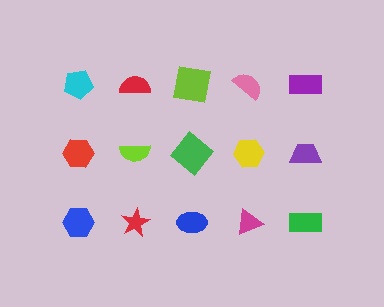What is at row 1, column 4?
A pink semicircle.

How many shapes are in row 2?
5 shapes.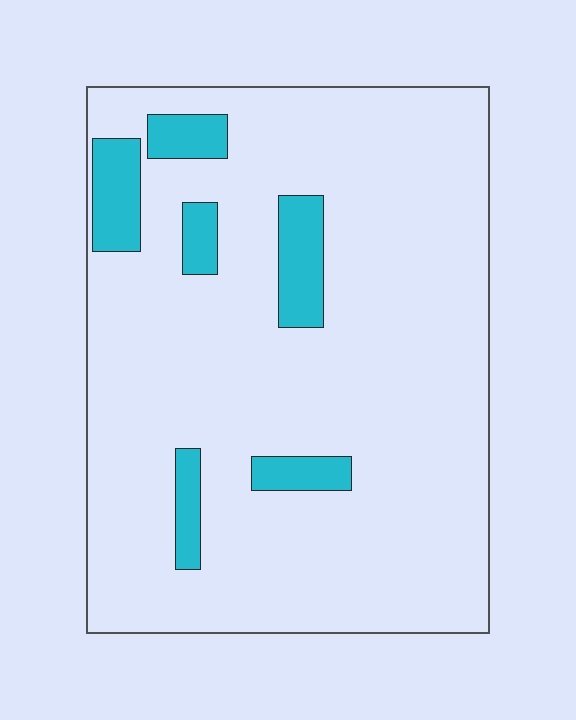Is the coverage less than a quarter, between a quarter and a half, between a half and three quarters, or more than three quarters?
Less than a quarter.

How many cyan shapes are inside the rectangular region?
6.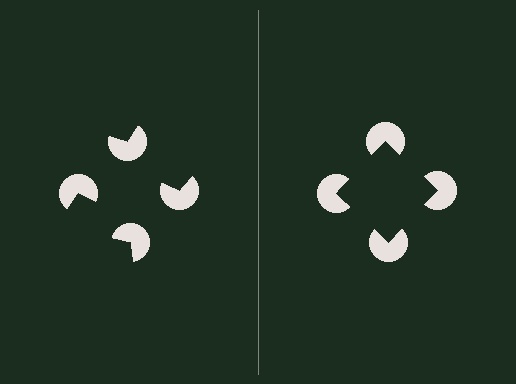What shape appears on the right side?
An illusory square.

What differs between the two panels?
The pac-man discs are positioned identically on both sides; only the wedge orientations differ. On the right they align to a square; on the left they are misaligned.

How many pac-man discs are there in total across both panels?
8 — 4 on each side.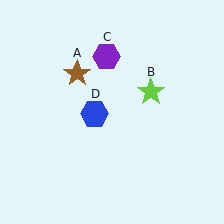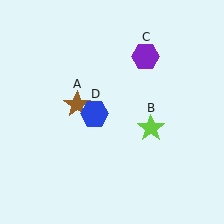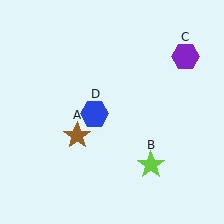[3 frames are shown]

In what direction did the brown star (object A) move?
The brown star (object A) moved down.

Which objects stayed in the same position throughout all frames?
Blue hexagon (object D) remained stationary.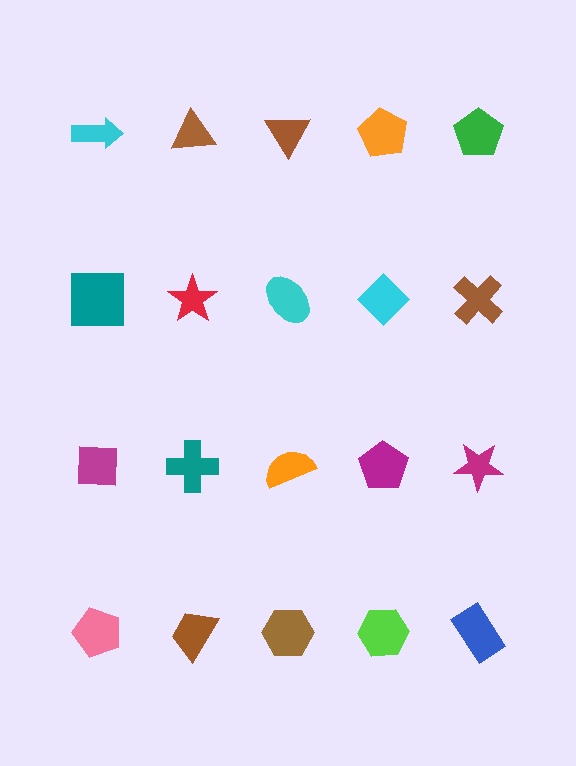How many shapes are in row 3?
5 shapes.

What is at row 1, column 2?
A brown triangle.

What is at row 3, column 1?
A magenta square.